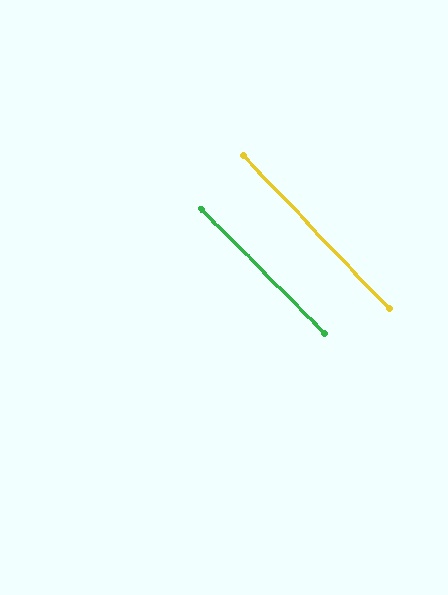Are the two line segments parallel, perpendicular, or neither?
Parallel — their directions differ by only 0.7°.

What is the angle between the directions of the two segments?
Approximately 1 degree.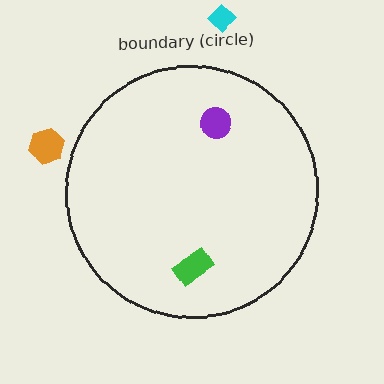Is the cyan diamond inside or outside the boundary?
Outside.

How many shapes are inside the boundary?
2 inside, 2 outside.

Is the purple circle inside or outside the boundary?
Inside.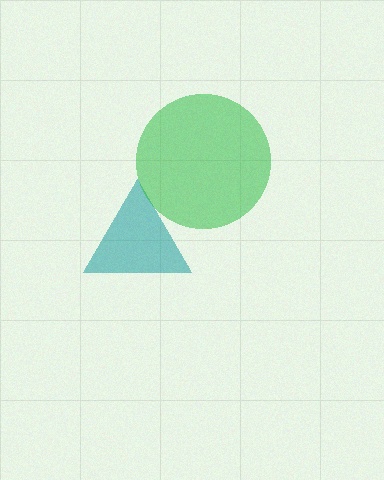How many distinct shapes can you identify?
There are 2 distinct shapes: a teal triangle, a green circle.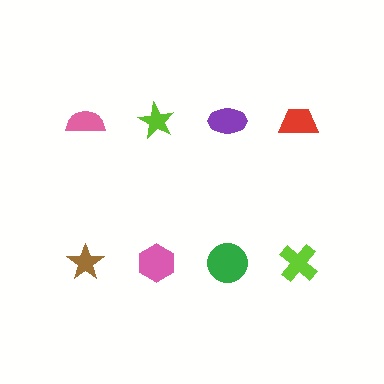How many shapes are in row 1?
4 shapes.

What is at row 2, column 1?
A brown star.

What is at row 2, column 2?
A pink hexagon.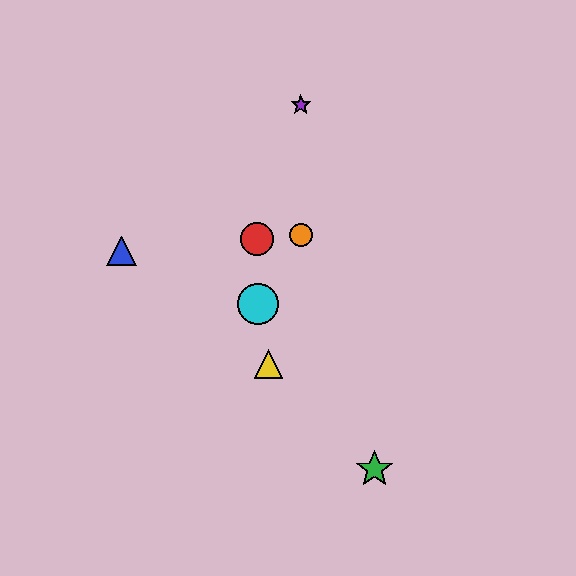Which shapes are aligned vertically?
The purple star, the orange circle are aligned vertically.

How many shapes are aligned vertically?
2 shapes (the purple star, the orange circle) are aligned vertically.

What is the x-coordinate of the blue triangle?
The blue triangle is at x≈121.